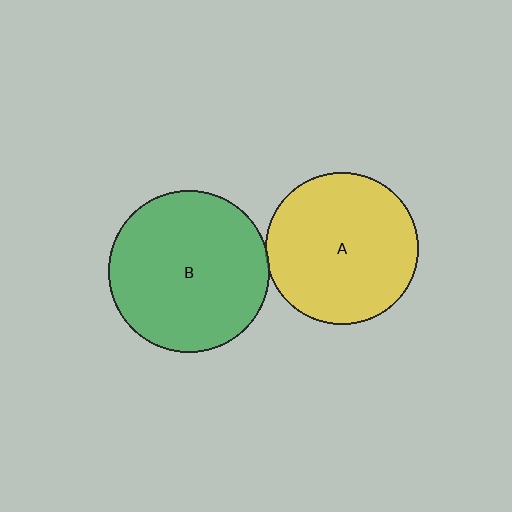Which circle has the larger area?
Circle B (green).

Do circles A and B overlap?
Yes.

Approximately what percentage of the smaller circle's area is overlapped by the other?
Approximately 5%.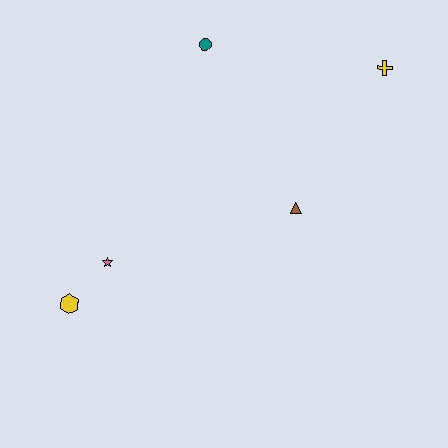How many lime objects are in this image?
There are no lime objects.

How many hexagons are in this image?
There is 1 hexagon.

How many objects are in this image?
There are 5 objects.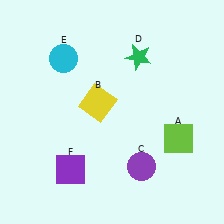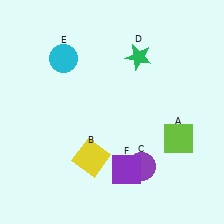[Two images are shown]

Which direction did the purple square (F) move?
The purple square (F) moved right.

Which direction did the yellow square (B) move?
The yellow square (B) moved down.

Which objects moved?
The objects that moved are: the yellow square (B), the purple square (F).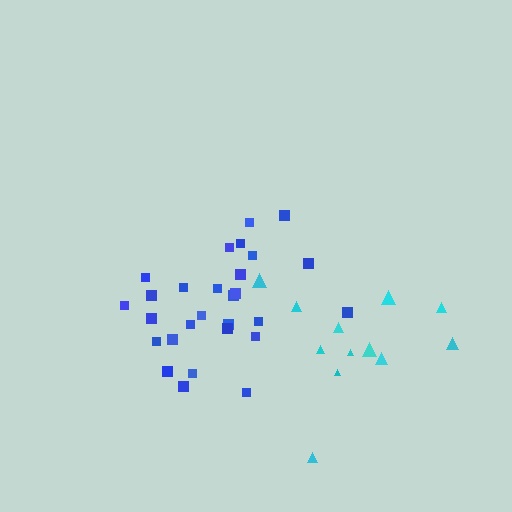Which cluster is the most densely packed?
Blue.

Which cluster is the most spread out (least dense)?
Cyan.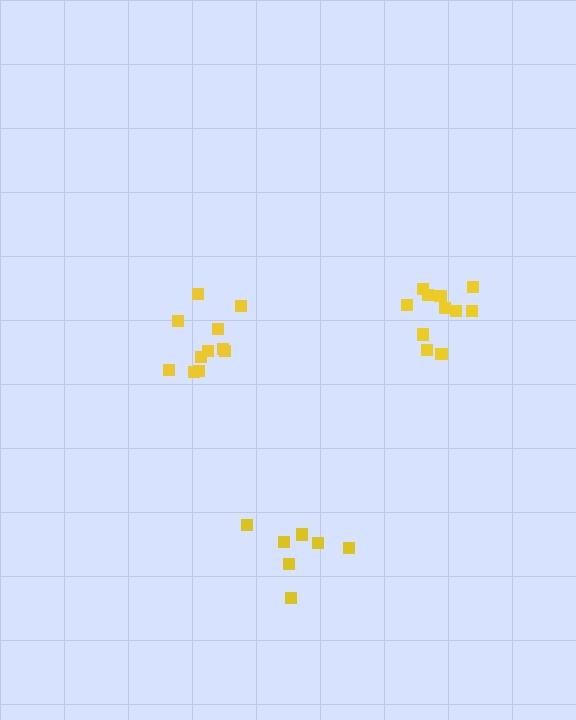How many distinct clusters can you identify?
There are 3 distinct clusters.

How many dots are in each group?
Group 1: 8 dots, Group 2: 11 dots, Group 3: 11 dots (30 total).